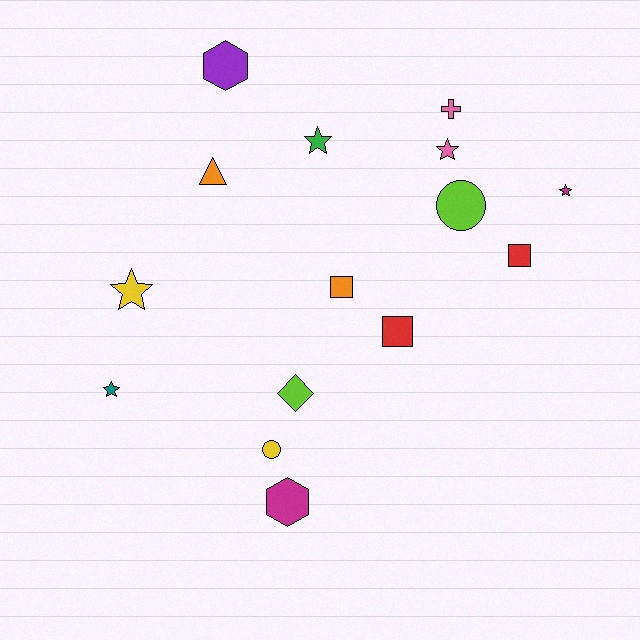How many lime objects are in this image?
There are 2 lime objects.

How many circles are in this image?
There are 2 circles.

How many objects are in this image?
There are 15 objects.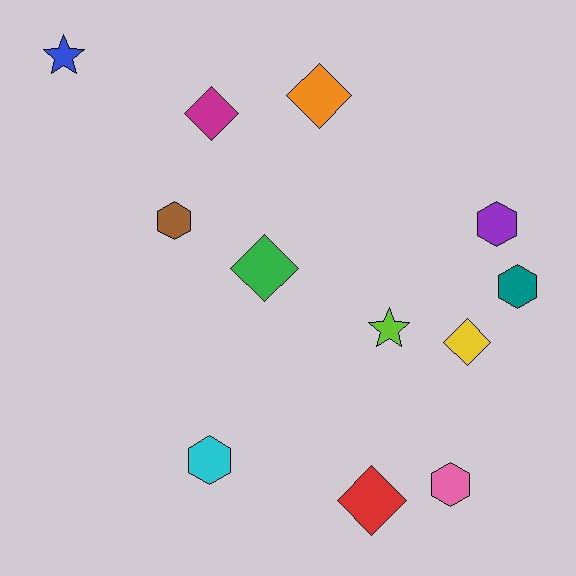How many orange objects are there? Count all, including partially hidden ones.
There is 1 orange object.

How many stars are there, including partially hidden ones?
There are 2 stars.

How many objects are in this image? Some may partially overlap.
There are 12 objects.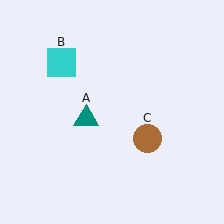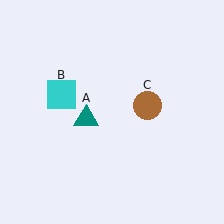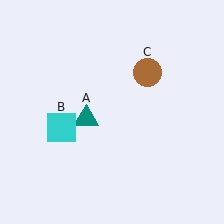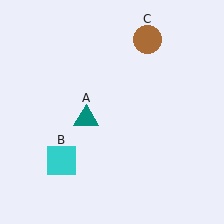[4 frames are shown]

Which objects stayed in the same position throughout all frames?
Teal triangle (object A) remained stationary.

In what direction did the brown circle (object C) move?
The brown circle (object C) moved up.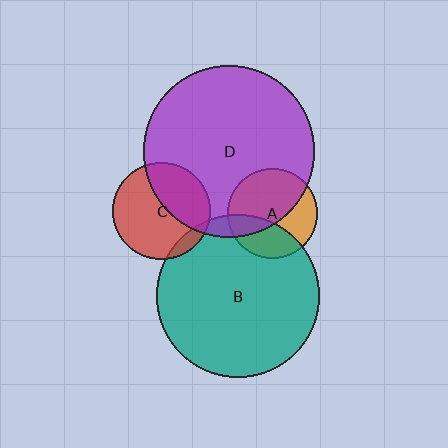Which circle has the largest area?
Circle D (purple).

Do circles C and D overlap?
Yes.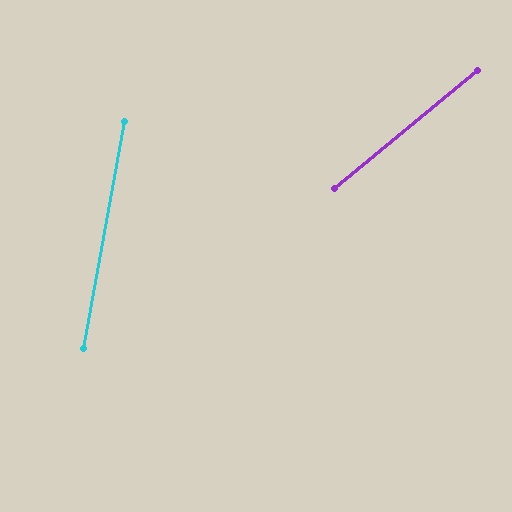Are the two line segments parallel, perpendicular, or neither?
Neither parallel nor perpendicular — they differ by about 40°.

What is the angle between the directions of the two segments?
Approximately 40 degrees.